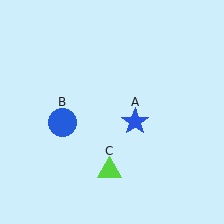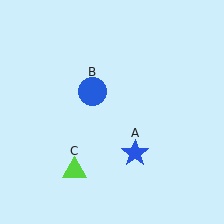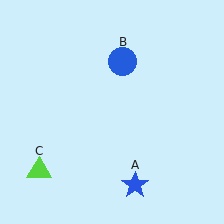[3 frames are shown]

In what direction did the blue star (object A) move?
The blue star (object A) moved down.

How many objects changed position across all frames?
3 objects changed position: blue star (object A), blue circle (object B), lime triangle (object C).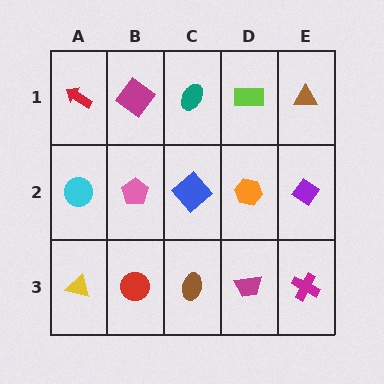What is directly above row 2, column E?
A brown triangle.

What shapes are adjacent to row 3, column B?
A pink pentagon (row 2, column B), a yellow triangle (row 3, column A), a brown ellipse (row 3, column C).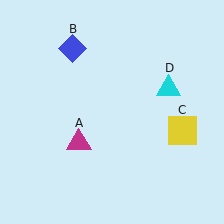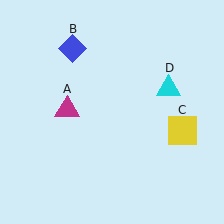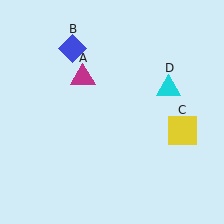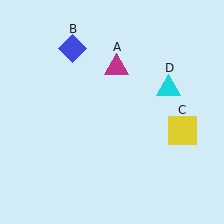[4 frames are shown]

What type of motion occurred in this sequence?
The magenta triangle (object A) rotated clockwise around the center of the scene.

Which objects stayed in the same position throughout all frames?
Blue diamond (object B) and yellow square (object C) and cyan triangle (object D) remained stationary.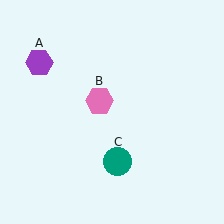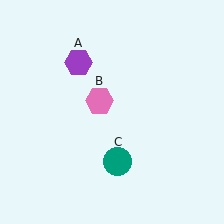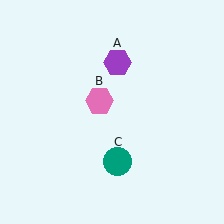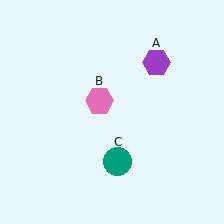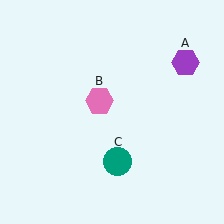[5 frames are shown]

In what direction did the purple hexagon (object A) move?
The purple hexagon (object A) moved right.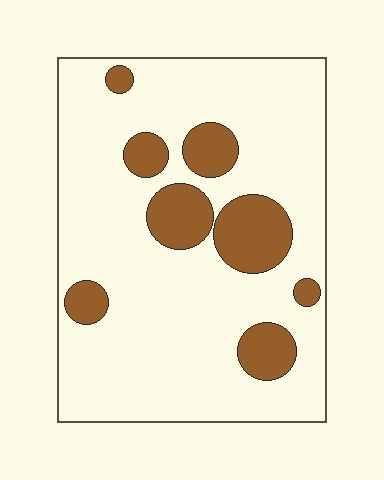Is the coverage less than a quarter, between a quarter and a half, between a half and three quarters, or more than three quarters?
Less than a quarter.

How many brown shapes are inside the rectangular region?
8.